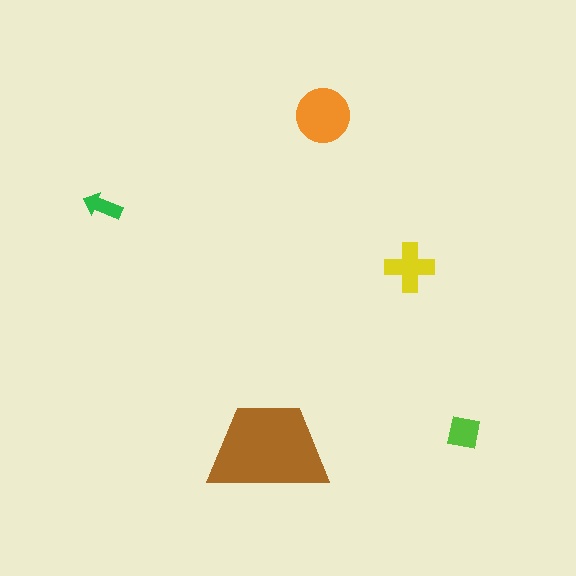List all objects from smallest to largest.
The green arrow, the lime square, the yellow cross, the orange circle, the brown trapezoid.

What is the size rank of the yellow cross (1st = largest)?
3rd.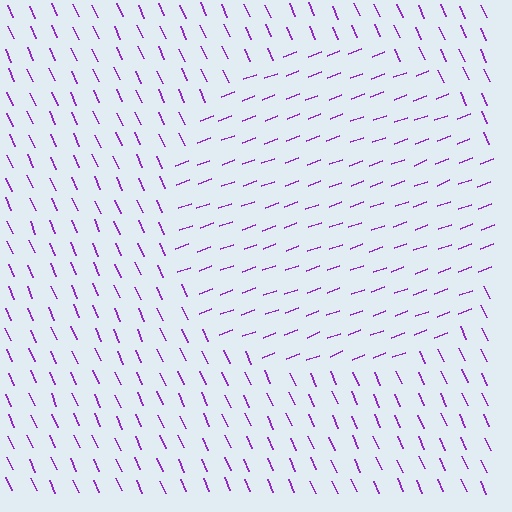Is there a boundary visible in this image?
Yes, there is a texture boundary formed by a change in line orientation.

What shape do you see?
I see a circle.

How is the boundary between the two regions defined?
The boundary is defined purely by a change in line orientation (approximately 86 degrees difference). All lines are the same color and thickness.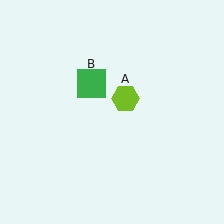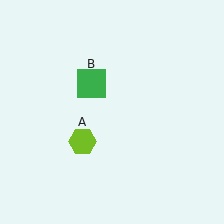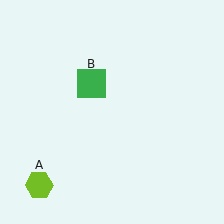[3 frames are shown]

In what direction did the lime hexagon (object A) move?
The lime hexagon (object A) moved down and to the left.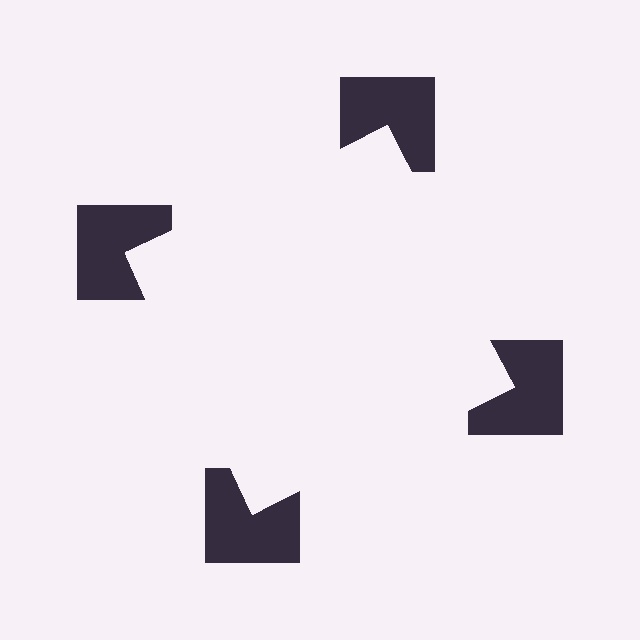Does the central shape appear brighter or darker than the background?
It typically appears slightly brighter than the background, even though no actual brightness change is drawn.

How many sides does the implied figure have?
4 sides.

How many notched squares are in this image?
There are 4 — one at each vertex of the illusory square.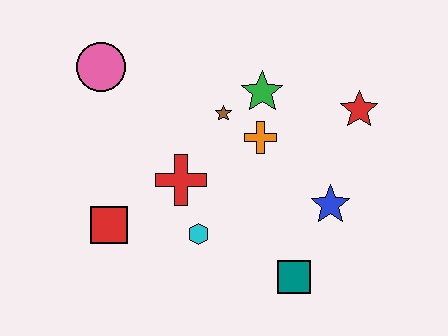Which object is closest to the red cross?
The cyan hexagon is closest to the red cross.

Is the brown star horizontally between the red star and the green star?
No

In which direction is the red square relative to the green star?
The red square is to the left of the green star.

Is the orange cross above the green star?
No